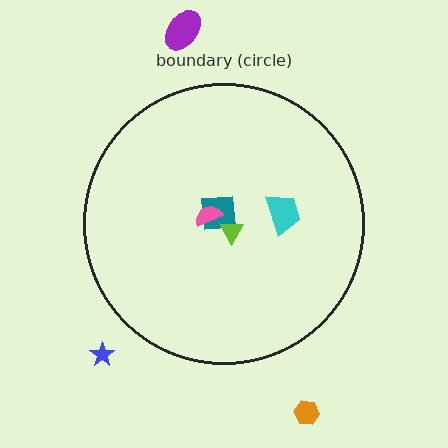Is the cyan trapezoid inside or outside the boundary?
Inside.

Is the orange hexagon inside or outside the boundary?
Outside.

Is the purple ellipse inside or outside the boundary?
Outside.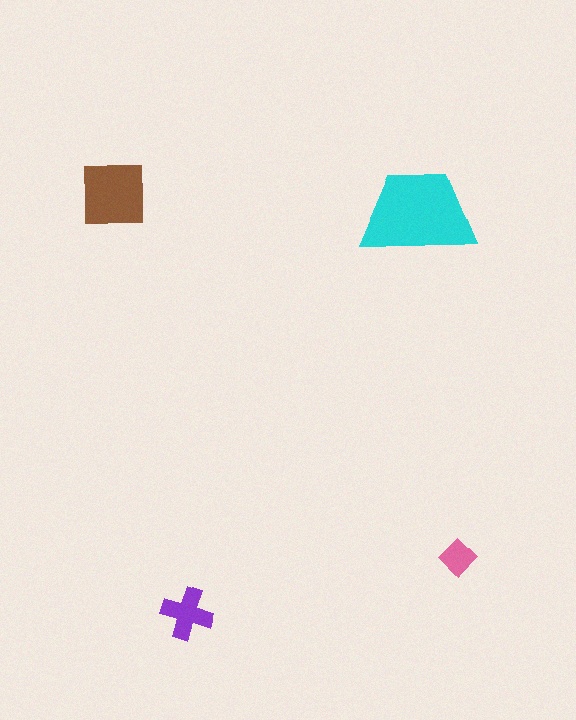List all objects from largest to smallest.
The cyan trapezoid, the brown square, the purple cross, the pink diamond.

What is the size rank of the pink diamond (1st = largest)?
4th.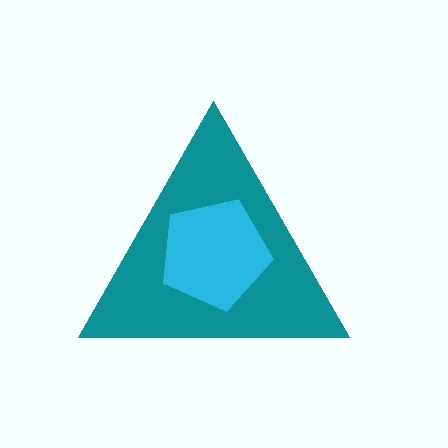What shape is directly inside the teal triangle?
The cyan pentagon.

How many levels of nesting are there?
2.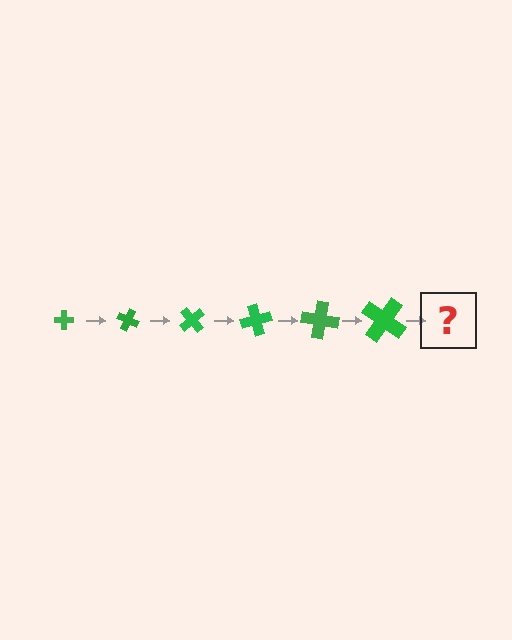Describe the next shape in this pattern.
It should be a cross, larger than the previous one and rotated 150 degrees from the start.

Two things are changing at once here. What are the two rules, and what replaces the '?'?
The two rules are that the cross grows larger each step and it rotates 25 degrees each step. The '?' should be a cross, larger than the previous one and rotated 150 degrees from the start.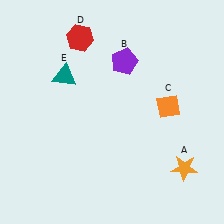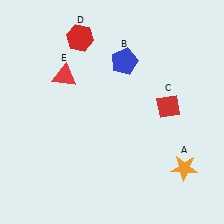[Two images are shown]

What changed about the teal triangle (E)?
In Image 1, E is teal. In Image 2, it changed to red.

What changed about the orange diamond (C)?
In Image 1, C is orange. In Image 2, it changed to red.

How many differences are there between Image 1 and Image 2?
There are 3 differences between the two images.